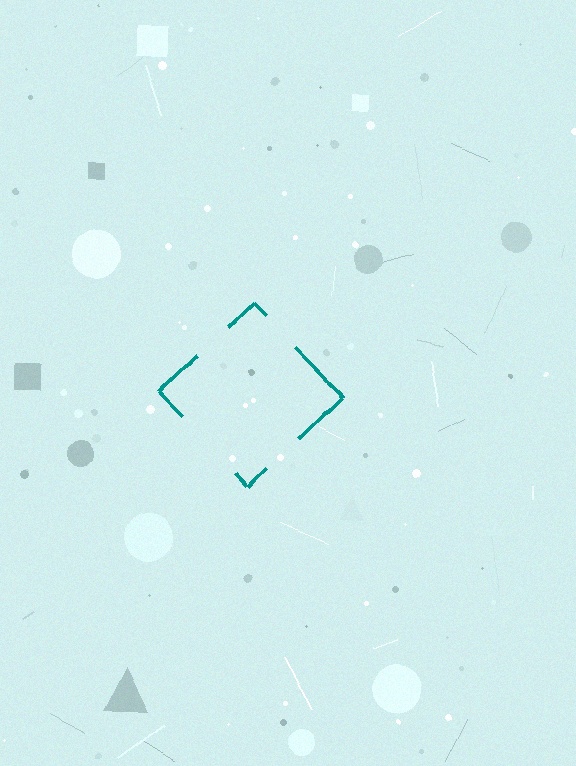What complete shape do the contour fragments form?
The contour fragments form a diamond.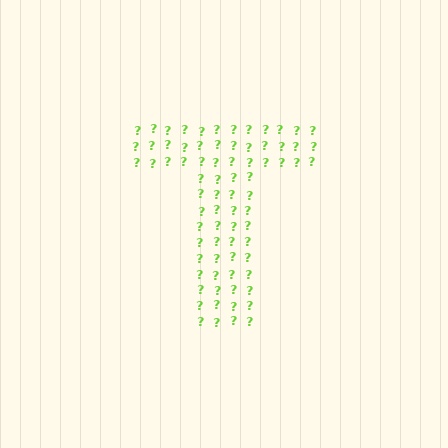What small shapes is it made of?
It is made of small question marks.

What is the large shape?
The large shape is the letter T.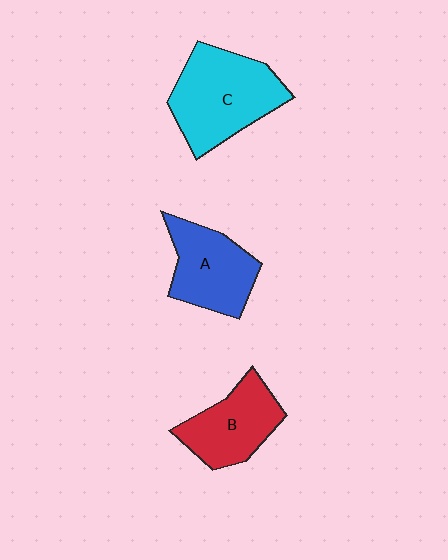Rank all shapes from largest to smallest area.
From largest to smallest: C (cyan), A (blue), B (red).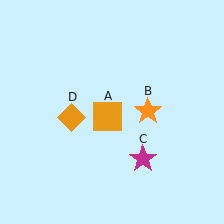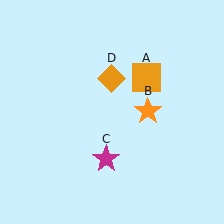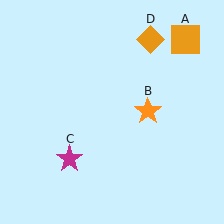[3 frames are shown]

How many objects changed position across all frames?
3 objects changed position: orange square (object A), magenta star (object C), orange diamond (object D).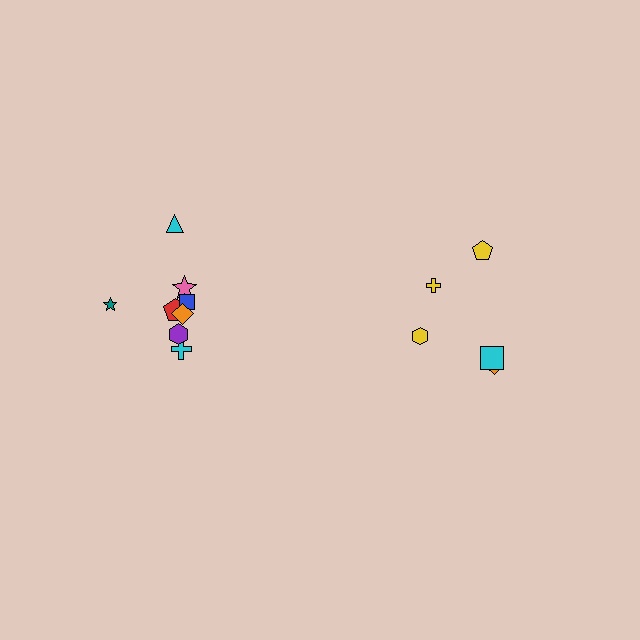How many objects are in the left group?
There are 8 objects.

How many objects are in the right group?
There are 5 objects.